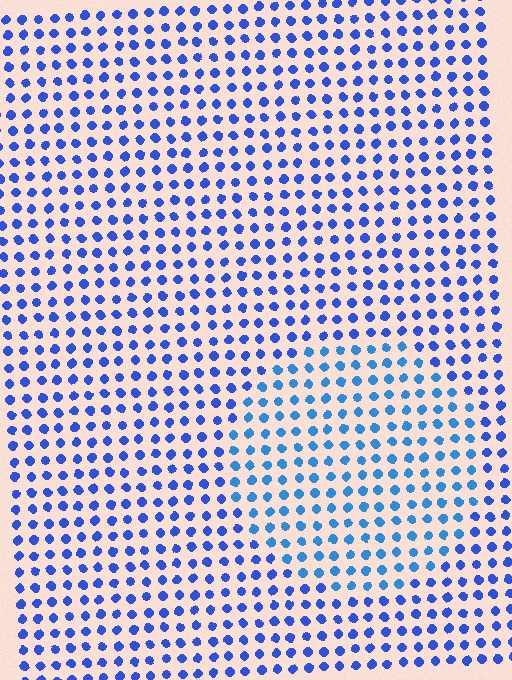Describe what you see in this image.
The image is filled with small blue elements in a uniform arrangement. A circle-shaped region is visible where the elements are tinted to a slightly different hue, forming a subtle color boundary.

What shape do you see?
I see a circle.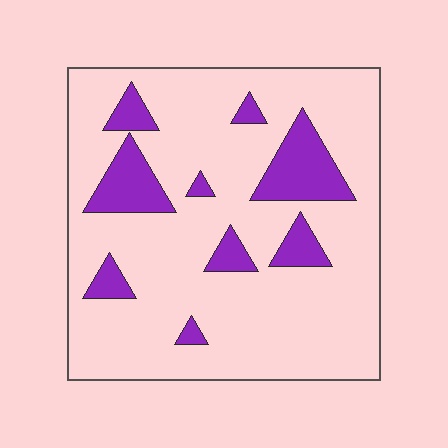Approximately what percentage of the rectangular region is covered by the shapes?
Approximately 15%.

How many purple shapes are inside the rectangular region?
9.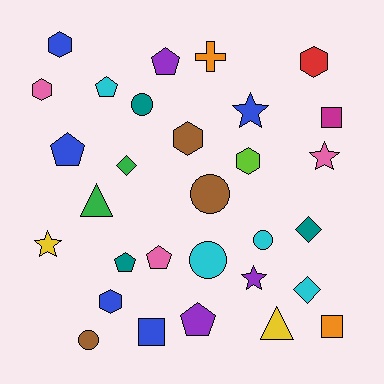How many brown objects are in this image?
There are 3 brown objects.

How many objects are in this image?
There are 30 objects.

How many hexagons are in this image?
There are 6 hexagons.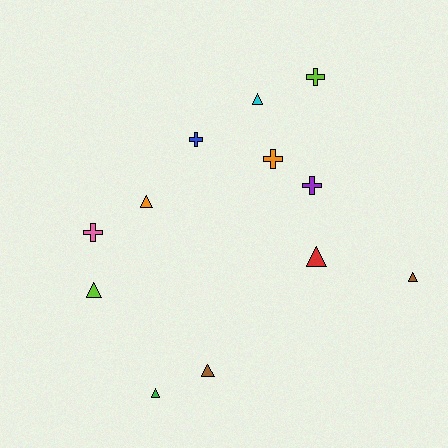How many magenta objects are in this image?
There are no magenta objects.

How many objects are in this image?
There are 12 objects.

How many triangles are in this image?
There are 7 triangles.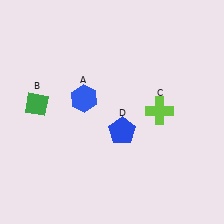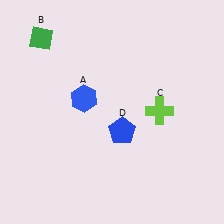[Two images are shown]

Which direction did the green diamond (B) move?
The green diamond (B) moved up.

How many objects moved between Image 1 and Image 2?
1 object moved between the two images.